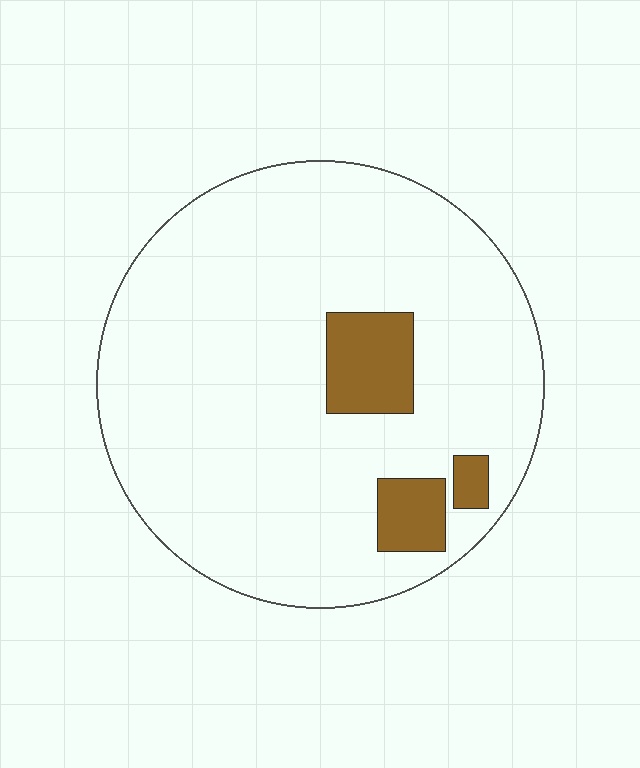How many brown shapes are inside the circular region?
3.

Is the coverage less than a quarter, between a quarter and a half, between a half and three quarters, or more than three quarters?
Less than a quarter.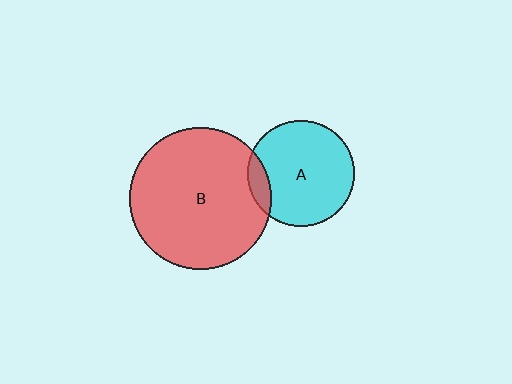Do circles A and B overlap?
Yes.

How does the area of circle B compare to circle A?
Approximately 1.8 times.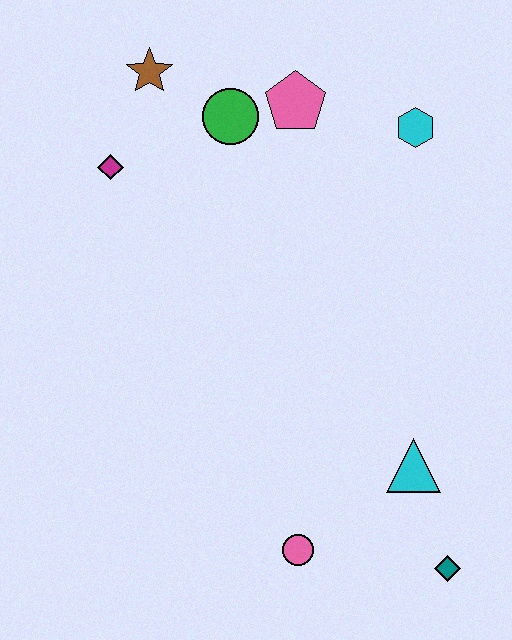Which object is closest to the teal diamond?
The cyan triangle is closest to the teal diamond.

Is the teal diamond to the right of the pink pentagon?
Yes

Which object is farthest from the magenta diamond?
The teal diamond is farthest from the magenta diamond.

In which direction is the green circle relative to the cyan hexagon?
The green circle is to the left of the cyan hexagon.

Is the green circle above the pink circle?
Yes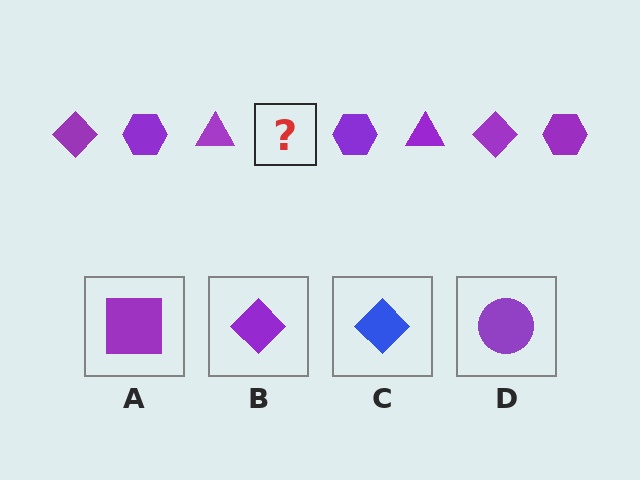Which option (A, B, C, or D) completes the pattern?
B.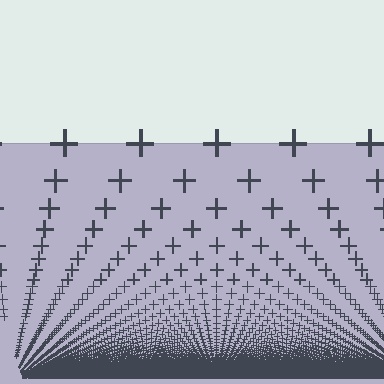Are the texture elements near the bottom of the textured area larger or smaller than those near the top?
Smaller. The gradient is inverted — elements near the bottom are smaller and denser.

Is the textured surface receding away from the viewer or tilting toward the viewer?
The surface appears to tilt toward the viewer. Texture elements get larger and sparser toward the top.